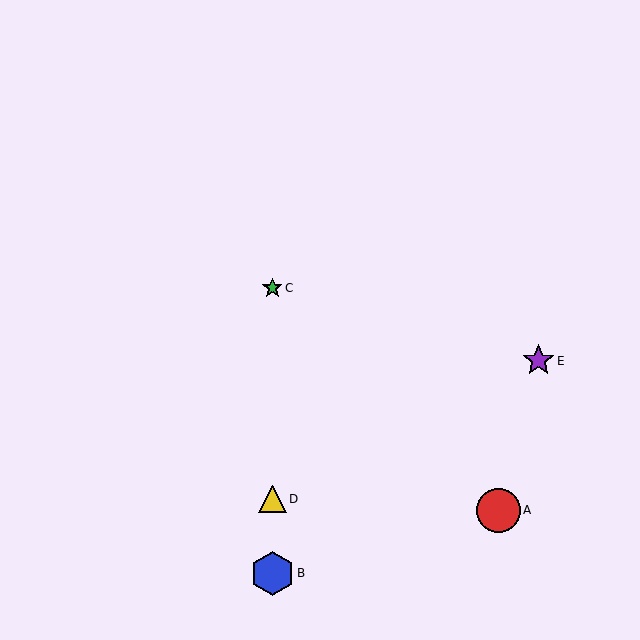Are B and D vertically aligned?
Yes, both are at x≈272.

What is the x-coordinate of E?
Object E is at x≈539.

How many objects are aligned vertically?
3 objects (B, C, D) are aligned vertically.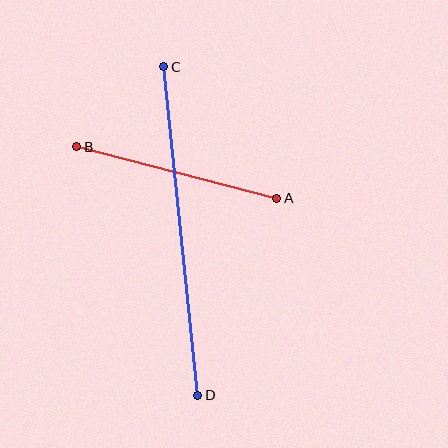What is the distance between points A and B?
The distance is approximately 207 pixels.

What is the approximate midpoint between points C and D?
The midpoint is at approximately (181, 231) pixels.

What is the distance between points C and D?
The distance is approximately 330 pixels.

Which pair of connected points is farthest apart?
Points C and D are farthest apart.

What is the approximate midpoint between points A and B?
The midpoint is at approximately (177, 172) pixels.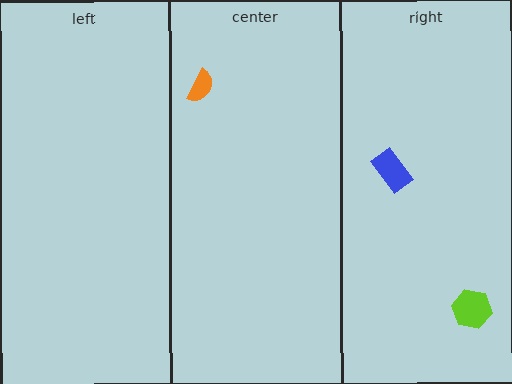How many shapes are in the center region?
1.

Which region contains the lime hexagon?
The right region.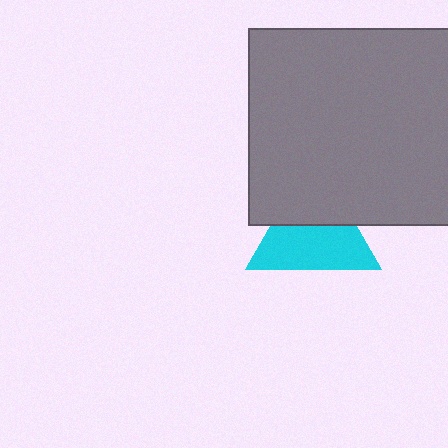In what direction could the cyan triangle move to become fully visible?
The cyan triangle could move down. That would shift it out from behind the gray rectangle entirely.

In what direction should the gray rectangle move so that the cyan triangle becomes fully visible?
The gray rectangle should move up. That is the shortest direction to clear the overlap and leave the cyan triangle fully visible.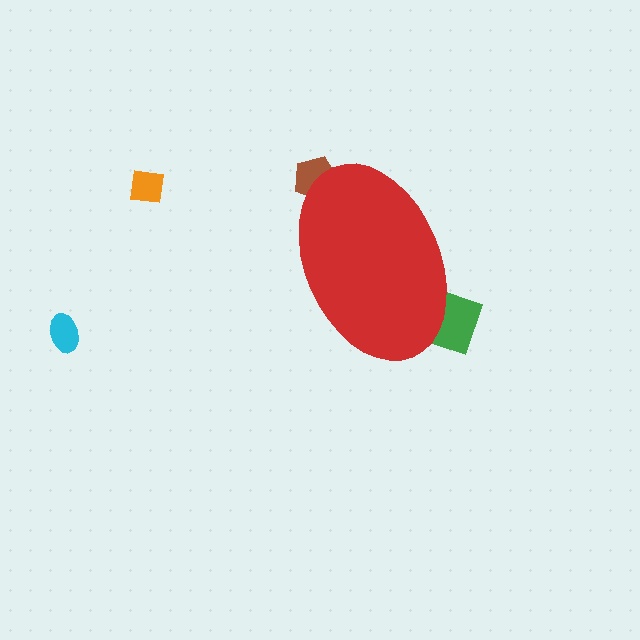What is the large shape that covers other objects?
A red ellipse.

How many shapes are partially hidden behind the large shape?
2 shapes are partially hidden.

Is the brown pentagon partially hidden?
Yes, the brown pentagon is partially hidden behind the red ellipse.